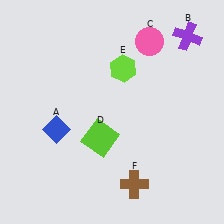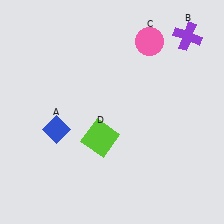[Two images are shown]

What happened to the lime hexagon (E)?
The lime hexagon (E) was removed in Image 2. It was in the top-right area of Image 1.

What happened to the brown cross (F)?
The brown cross (F) was removed in Image 2. It was in the bottom-right area of Image 1.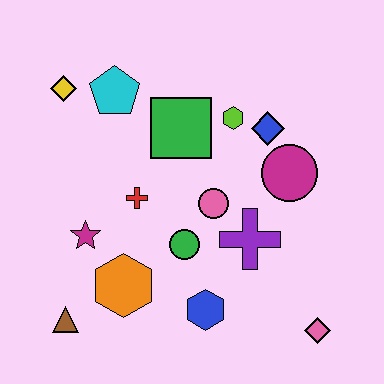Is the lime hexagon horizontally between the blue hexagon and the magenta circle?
Yes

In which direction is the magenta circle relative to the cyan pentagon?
The magenta circle is to the right of the cyan pentagon.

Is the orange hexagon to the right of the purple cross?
No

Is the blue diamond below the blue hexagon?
No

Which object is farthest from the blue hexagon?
The yellow diamond is farthest from the blue hexagon.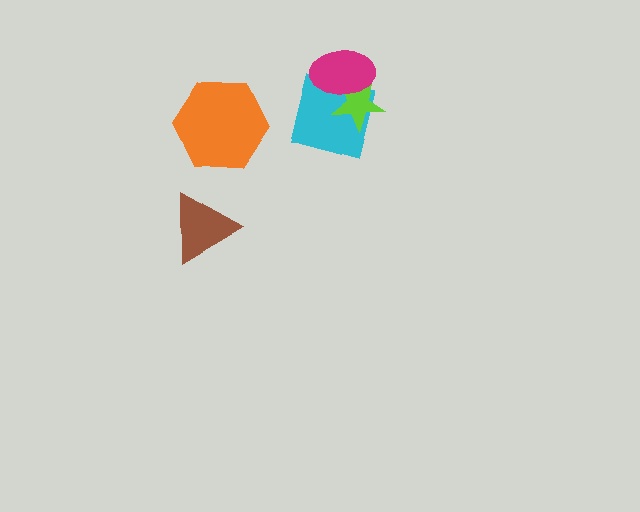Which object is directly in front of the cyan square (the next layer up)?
The lime star is directly in front of the cyan square.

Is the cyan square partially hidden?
Yes, it is partially covered by another shape.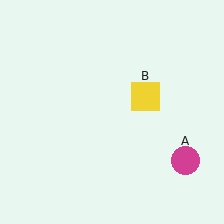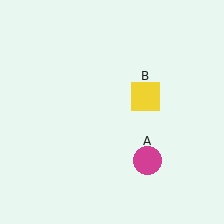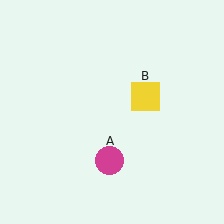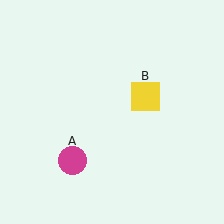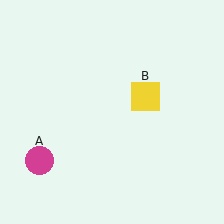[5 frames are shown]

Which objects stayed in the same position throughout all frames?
Yellow square (object B) remained stationary.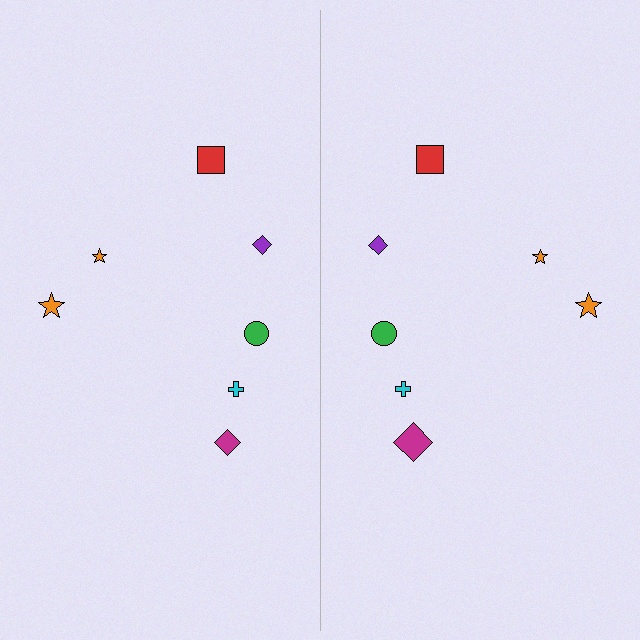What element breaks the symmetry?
The magenta diamond on the right side has a different size than its mirror counterpart.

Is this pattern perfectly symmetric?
No, the pattern is not perfectly symmetric. The magenta diamond on the right side has a different size than its mirror counterpart.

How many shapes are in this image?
There are 14 shapes in this image.